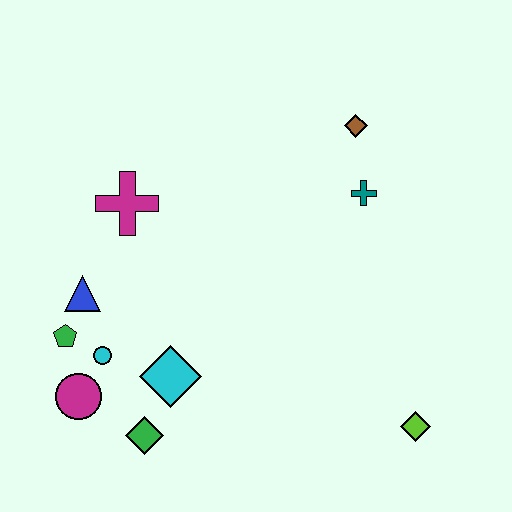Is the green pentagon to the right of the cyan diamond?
No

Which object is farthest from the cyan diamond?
The brown diamond is farthest from the cyan diamond.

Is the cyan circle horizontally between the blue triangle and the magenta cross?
Yes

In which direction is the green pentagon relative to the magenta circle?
The green pentagon is above the magenta circle.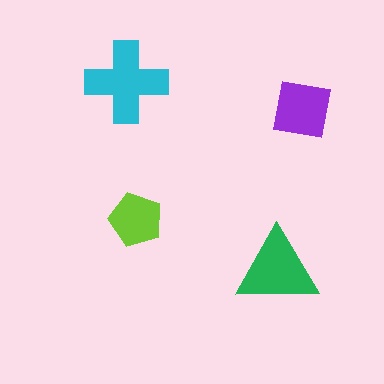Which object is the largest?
The cyan cross.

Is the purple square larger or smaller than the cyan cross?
Smaller.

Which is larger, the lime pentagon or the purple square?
The purple square.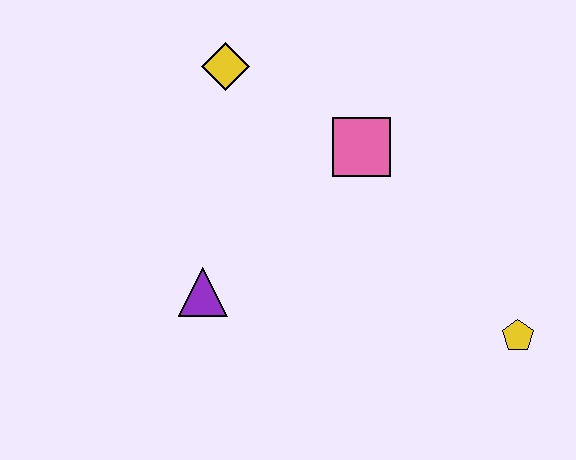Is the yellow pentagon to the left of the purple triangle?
No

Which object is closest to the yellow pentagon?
The pink square is closest to the yellow pentagon.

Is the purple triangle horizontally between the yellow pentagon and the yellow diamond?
No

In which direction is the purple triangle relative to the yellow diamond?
The purple triangle is below the yellow diamond.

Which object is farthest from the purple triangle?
The yellow pentagon is farthest from the purple triangle.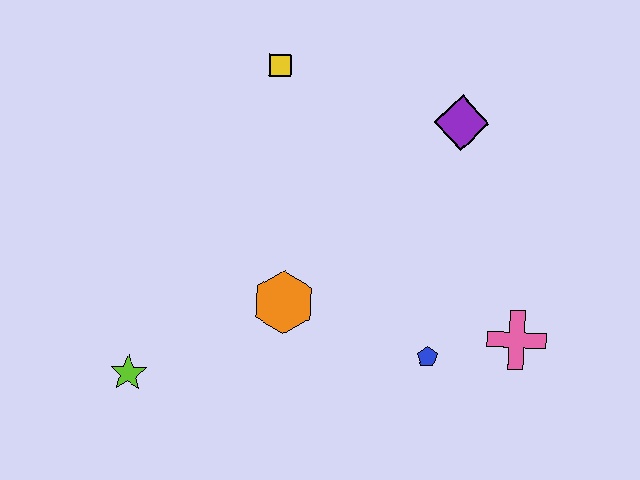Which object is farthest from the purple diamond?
The lime star is farthest from the purple diamond.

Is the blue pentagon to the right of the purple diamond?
No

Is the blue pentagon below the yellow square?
Yes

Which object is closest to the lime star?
The orange hexagon is closest to the lime star.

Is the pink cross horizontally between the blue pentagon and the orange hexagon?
No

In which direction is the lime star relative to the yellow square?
The lime star is below the yellow square.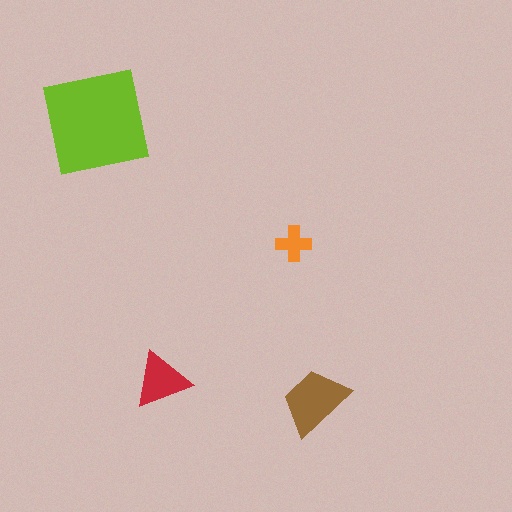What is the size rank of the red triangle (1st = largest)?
3rd.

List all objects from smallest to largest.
The orange cross, the red triangle, the brown trapezoid, the lime square.